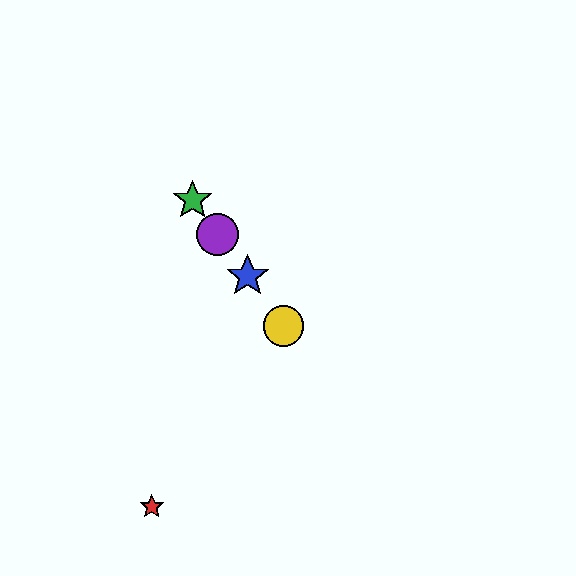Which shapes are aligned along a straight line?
The blue star, the green star, the yellow circle, the purple circle are aligned along a straight line.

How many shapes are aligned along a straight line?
4 shapes (the blue star, the green star, the yellow circle, the purple circle) are aligned along a straight line.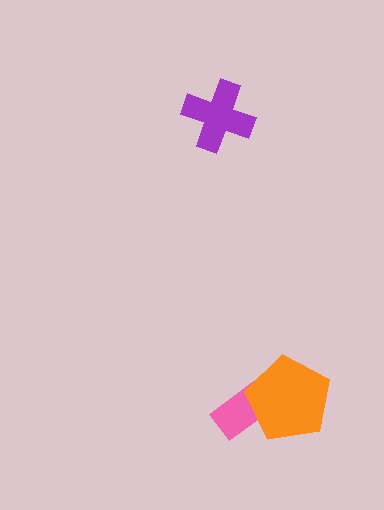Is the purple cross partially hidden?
No, no other shape covers it.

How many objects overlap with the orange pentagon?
1 object overlaps with the orange pentagon.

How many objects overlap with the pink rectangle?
1 object overlaps with the pink rectangle.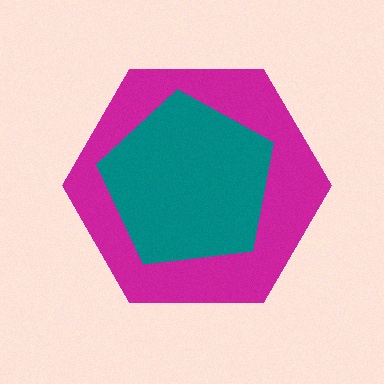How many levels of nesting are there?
2.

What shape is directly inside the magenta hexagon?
The teal pentagon.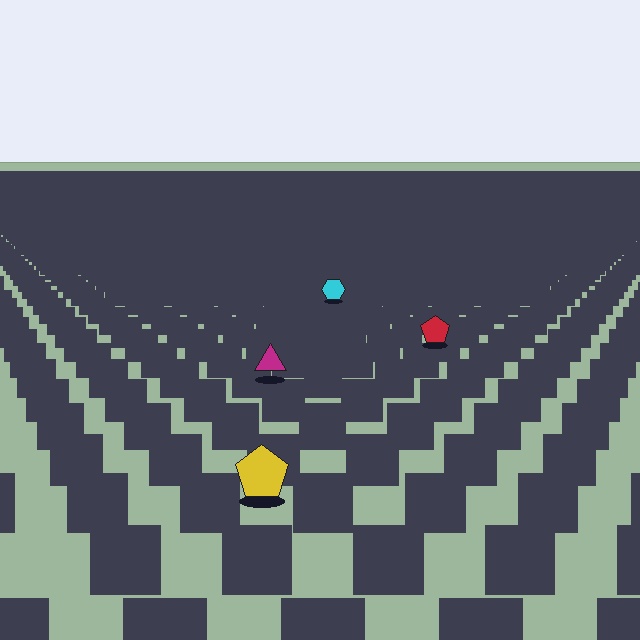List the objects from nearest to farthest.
From nearest to farthest: the yellow pentagon, the magenta triangle, the red pentagon, the cyan hexagon.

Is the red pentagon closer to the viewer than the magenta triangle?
No. The magenta triangle is closer — you can tell from the texture gradient: the ground texture is coarser near it.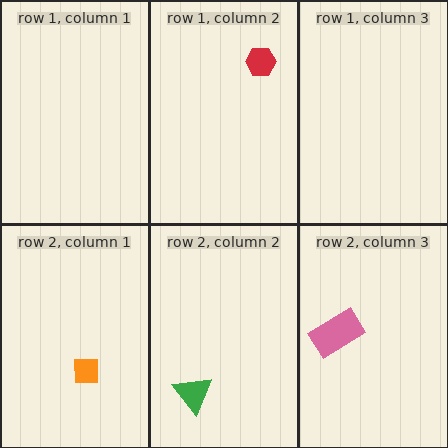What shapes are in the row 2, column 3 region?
The pink rectangle.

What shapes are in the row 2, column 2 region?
The green triangle.